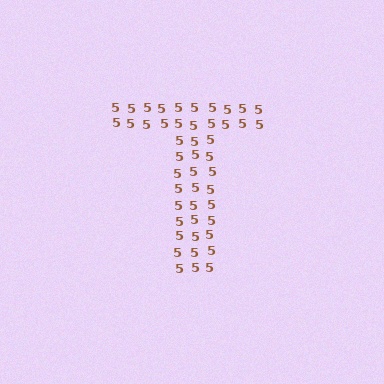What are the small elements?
The small elements are digit 5's.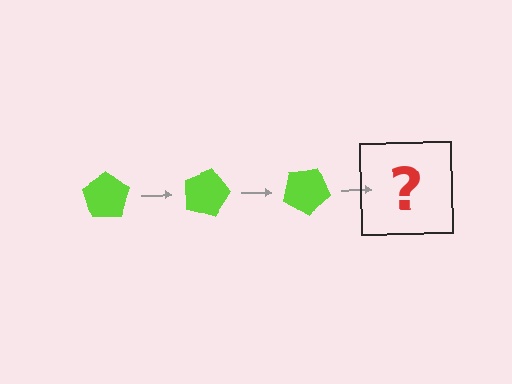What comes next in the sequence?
The next element should be a lime pentagon rotated 45 degrees.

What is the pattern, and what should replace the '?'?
The pattern is that the pentagon rotates 15 degrees each step. The '?' should be a lime pentagon rotated 45 degrees.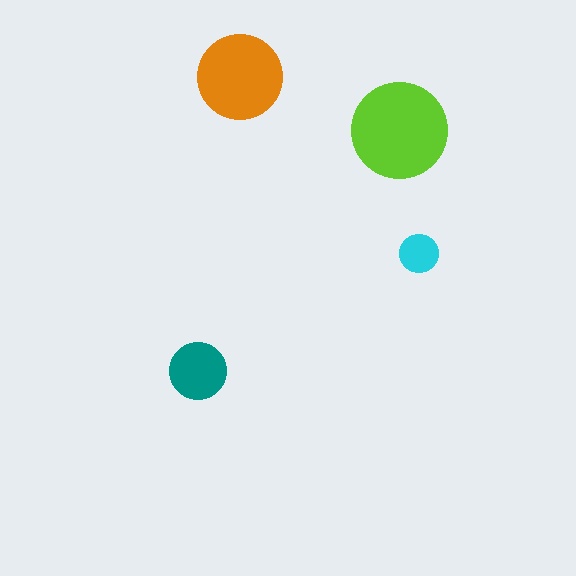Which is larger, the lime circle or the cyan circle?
The lime one.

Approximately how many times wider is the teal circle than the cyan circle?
About 1.5 times wider.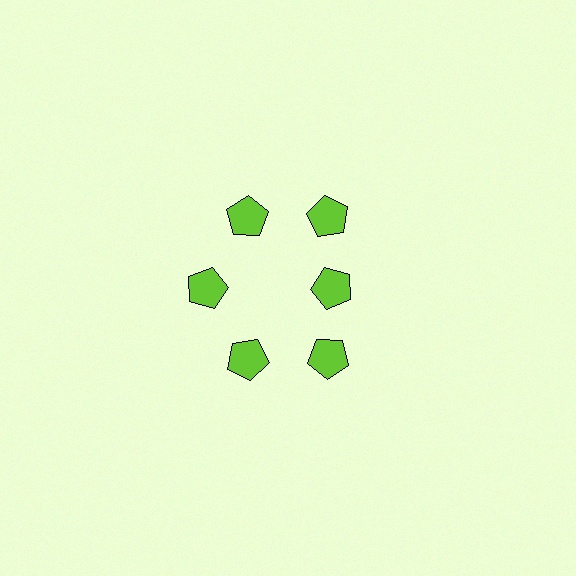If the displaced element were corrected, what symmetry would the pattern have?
It would have 6-fold rotational symmetry — the pattern would map onto itself every 60 degrees.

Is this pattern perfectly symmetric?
No. The 6 lime pentagons are arranged in a ring, but one element near the 3 o'clock position is pulled inward toward the center, breaking the 6-fold rotational symmetry.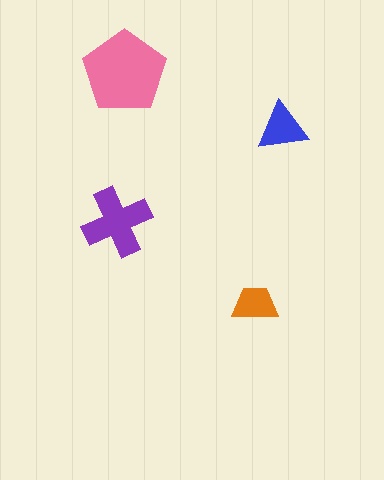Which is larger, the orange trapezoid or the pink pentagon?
The pink pentagon.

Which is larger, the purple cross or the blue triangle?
The purple cross.